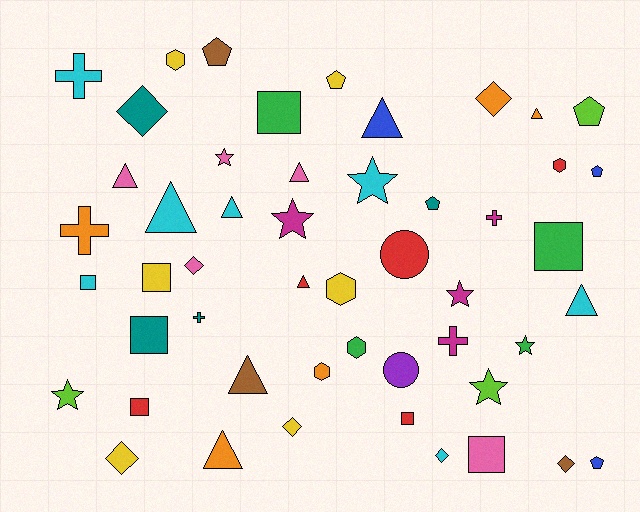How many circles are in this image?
There are 2 circles.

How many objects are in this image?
There are 50 objects.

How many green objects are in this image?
There are 4 green objects.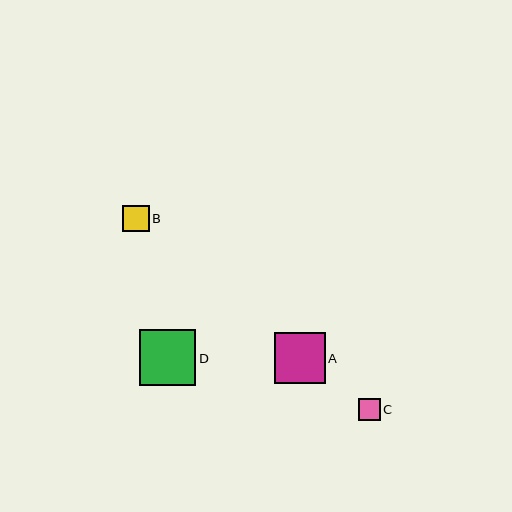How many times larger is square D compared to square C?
Square D is approximately 2.6 times the size of square C.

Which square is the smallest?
Square C is the smallest with a size of approximately 22 pixels.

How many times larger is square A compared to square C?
Square A is approximately 2.3 times the size of square C.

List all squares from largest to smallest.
From largest to smallest: D, A, B, C.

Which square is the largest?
Square D is the largest with a size of approximately 56 pixels.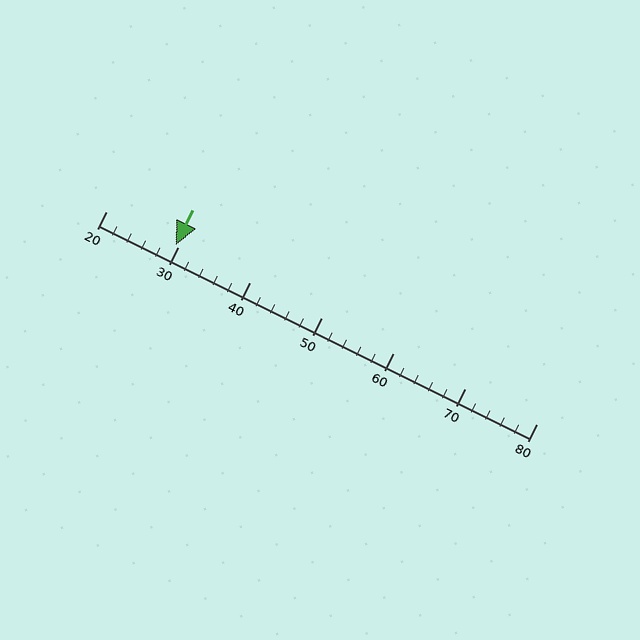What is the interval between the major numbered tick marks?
The major tick marks are spaced 10 units apart.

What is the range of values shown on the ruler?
The ruler shows values from 20 to 80.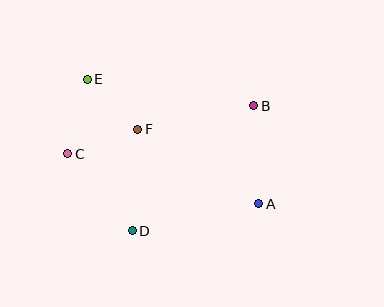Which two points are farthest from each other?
Points A and E are farthest from each other.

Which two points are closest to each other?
Points E and F are closest to each other.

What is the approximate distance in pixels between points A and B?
The distance between A and B is approximately 98 pixels.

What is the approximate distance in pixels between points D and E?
The distance between D and E is approximately 158 pixels.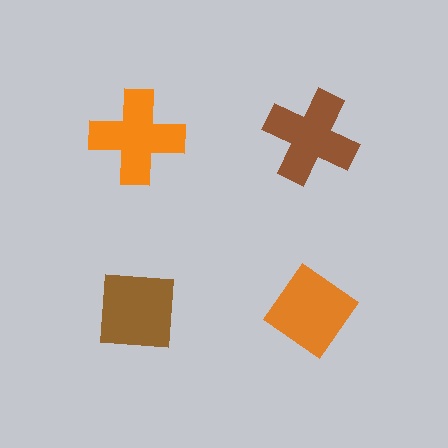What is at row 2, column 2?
An orange diamond.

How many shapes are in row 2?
2 shapes.